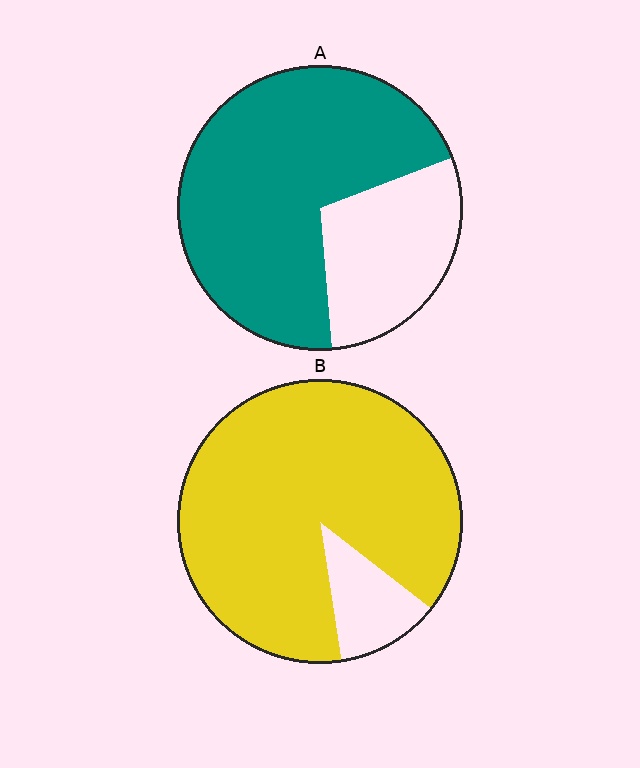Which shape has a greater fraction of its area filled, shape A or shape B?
Shape B.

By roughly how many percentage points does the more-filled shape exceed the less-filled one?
By roughly 20 percentage points (B over A).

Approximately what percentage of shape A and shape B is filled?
A is approximately 70% and B is approximately 90%.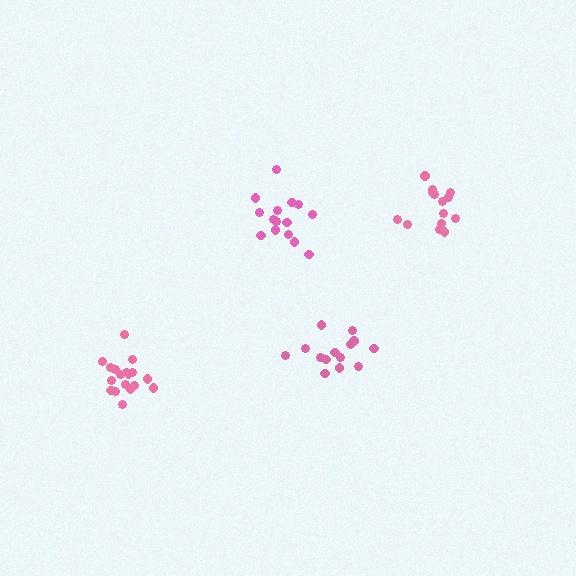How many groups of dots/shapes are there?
There are 4 groups.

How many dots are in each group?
Group 1: 15 dots, Group 2: 14 dots, Group 3: 18 dots, Group 4: 15 dots (62 total).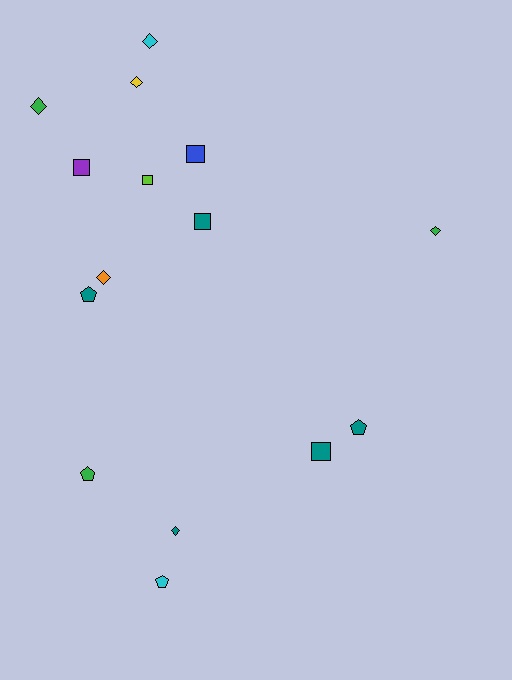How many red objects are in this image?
There are no red objects.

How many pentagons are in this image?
There are 4 pentagons.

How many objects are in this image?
There are 15 objects.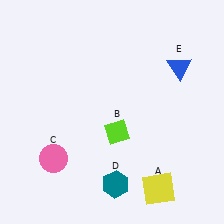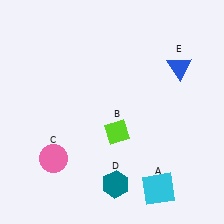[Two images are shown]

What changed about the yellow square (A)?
In Image 1, A is yellow. In Image 2, it changed to cyan.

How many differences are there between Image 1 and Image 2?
There is 1 difference between the two images.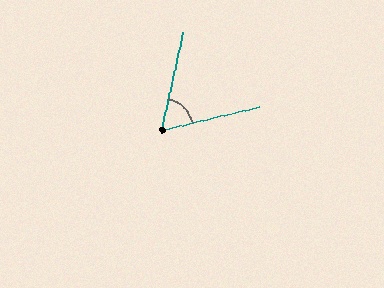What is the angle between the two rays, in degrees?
Approximately 64 degrees.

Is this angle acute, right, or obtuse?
It is acute.